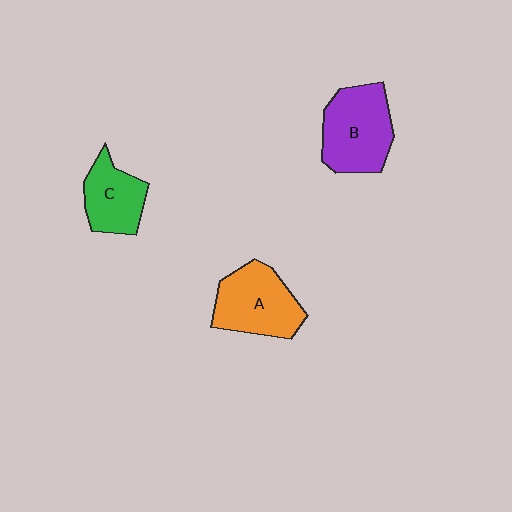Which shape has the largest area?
Shape B (purple).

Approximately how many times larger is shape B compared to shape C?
Approximately 1.4 times.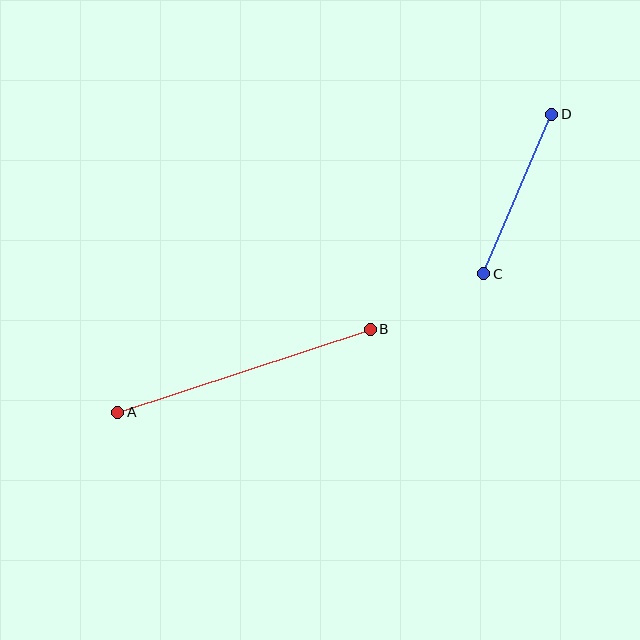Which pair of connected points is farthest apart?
Points A and B are farthest apart.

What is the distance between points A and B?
The distance is approximately 266 pixels.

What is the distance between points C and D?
The distance is approximately 173 pixels.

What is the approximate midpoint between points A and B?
The midpoint is at approximately (244, 371) pixels.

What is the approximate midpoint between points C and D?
The midpoint is at approximately (518, 194) pixels.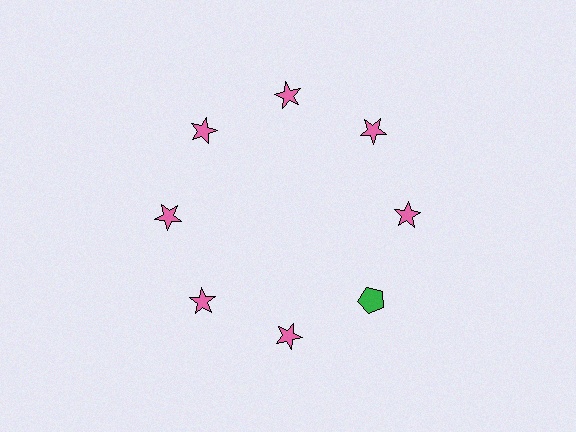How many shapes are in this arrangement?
There are 8 shapes arranged in a ring pattern.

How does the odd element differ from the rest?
It differs in both color (green instead of pink) and shape (pentagon instead of star).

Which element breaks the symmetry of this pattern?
The green pentagon at roughly the 4 o'clock position breaks the symmetry. All other shapes are pink stars.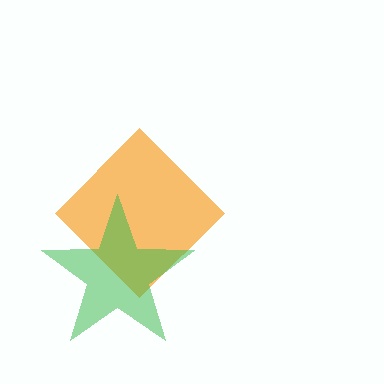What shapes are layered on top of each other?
The layered shapes are: an orange diamond, a green star.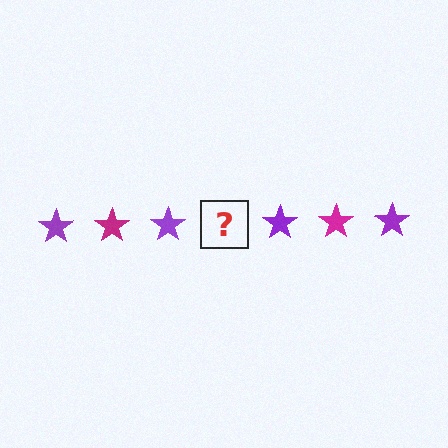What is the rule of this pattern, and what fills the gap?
The rule is that the pattern cycles through purple, magenta stars. The gap should be filled with a magenta star.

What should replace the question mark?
The question mark should be replaced with a magenta star.